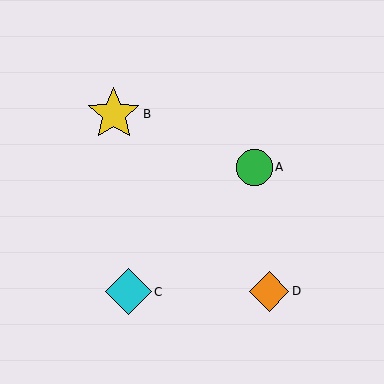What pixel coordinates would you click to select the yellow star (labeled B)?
Click at (114, 114) to select the yellow star B.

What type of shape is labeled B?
Shape B is a yellow star.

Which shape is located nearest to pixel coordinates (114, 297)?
The cyan diamond (labeled C) at (128, 292) is nearest to that location.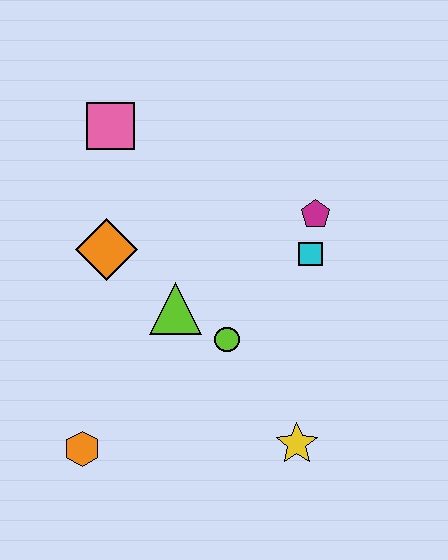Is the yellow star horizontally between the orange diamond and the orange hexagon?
No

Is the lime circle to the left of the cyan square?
Yes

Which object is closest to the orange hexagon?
The lime triangle is closest to the orange hexagon.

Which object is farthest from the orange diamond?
The yellow star is farthest from the orange diamond.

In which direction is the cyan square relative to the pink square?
The cyan square is to the right of the pink square.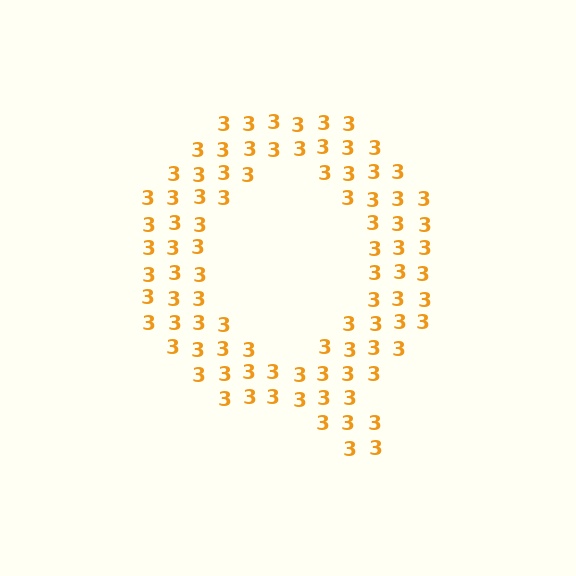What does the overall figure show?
The overall figure shows the letter Q.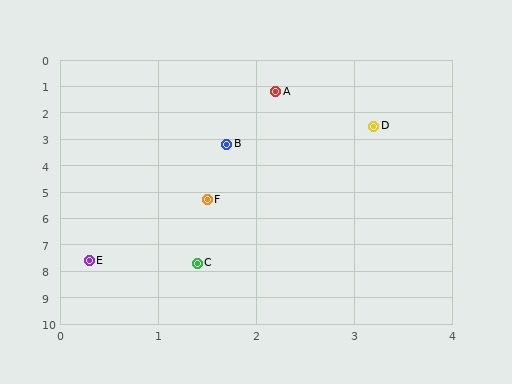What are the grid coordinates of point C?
Point C is at approximately (1.4, 7.7).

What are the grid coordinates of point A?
Point A is at approximately (2.2, 1.2).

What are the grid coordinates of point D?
Point D is at approximately (3.2, 2.5).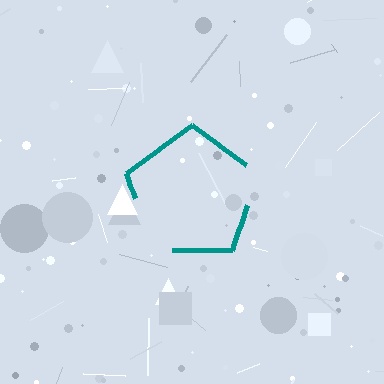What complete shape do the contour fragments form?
The contour fragments form a pentagon.